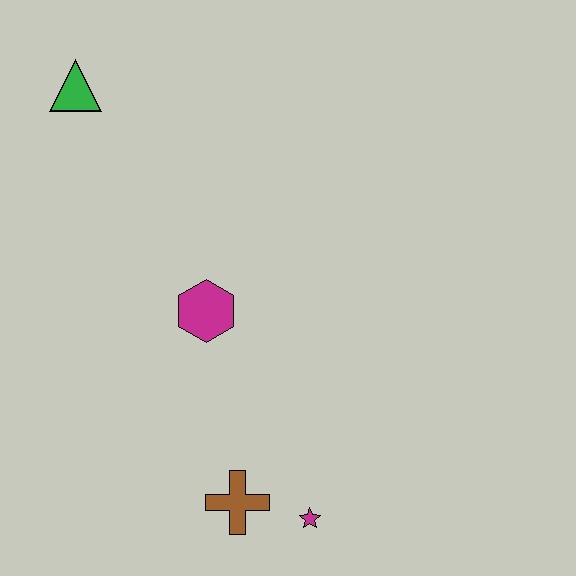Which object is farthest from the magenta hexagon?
The green triangle is farthest from the magenta hexagon.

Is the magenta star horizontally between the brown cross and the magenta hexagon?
No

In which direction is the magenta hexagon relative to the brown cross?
The magenta hexagon is above the brown cross.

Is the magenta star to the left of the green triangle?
No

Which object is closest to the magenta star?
The brown cross is closest to the magenta star.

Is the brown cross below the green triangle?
Yes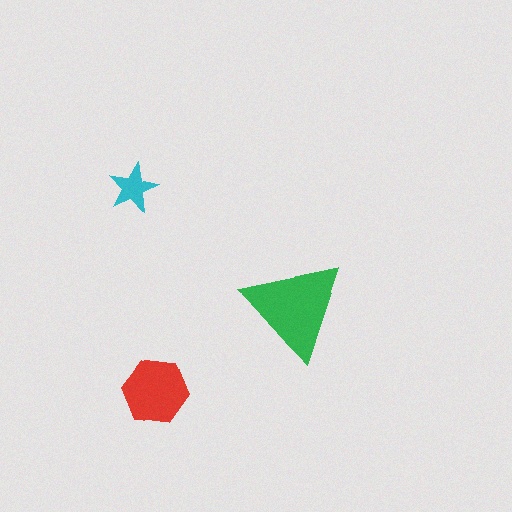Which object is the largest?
The green triangle.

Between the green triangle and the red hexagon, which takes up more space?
The green triangle.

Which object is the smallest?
The cyan star.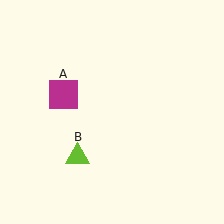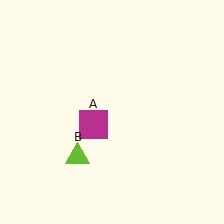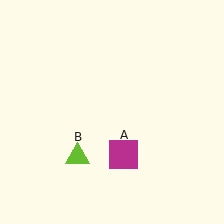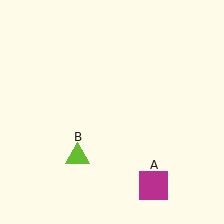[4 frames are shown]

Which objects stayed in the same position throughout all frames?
Lime triangle (object B) remained stationary.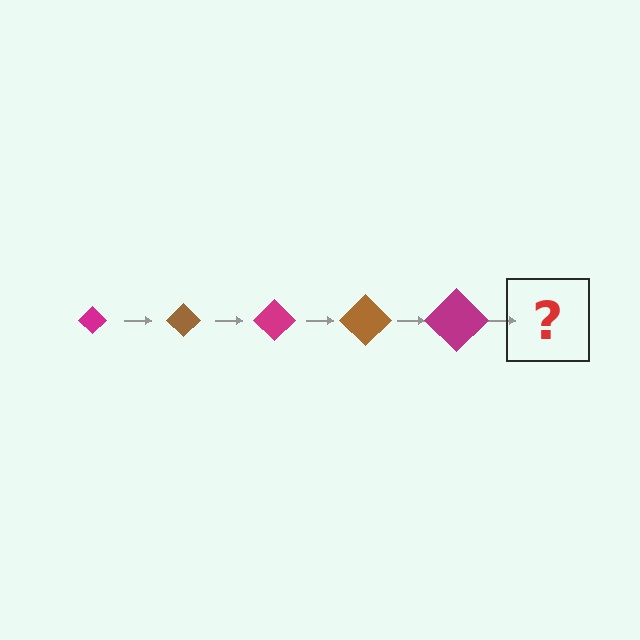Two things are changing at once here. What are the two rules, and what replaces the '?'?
The two rules are that the diamond grows larger each step and the color cycles through magenta and brown. The '?' should be a brown diamond, larger than the previous one.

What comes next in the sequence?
The next element should be a brown diamond, larger than the previous one.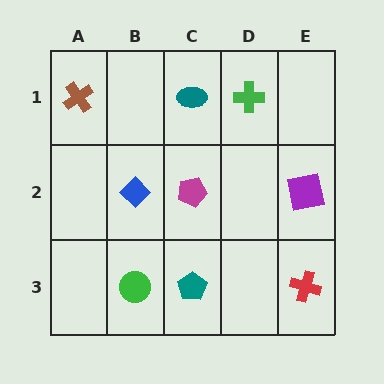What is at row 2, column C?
A magenta pentagon.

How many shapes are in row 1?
3 shapes.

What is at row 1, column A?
A brown cross.